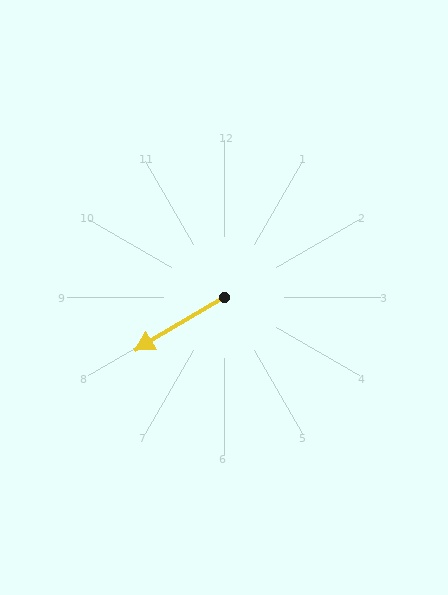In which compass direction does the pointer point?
Southwest.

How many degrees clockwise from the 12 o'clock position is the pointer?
Approximately 239 degrees.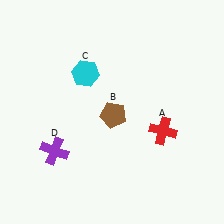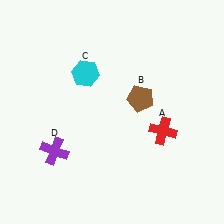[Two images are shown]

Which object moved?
The brown pentagon (B) moved right.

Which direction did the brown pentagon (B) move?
The brown pentagon (B) moved right.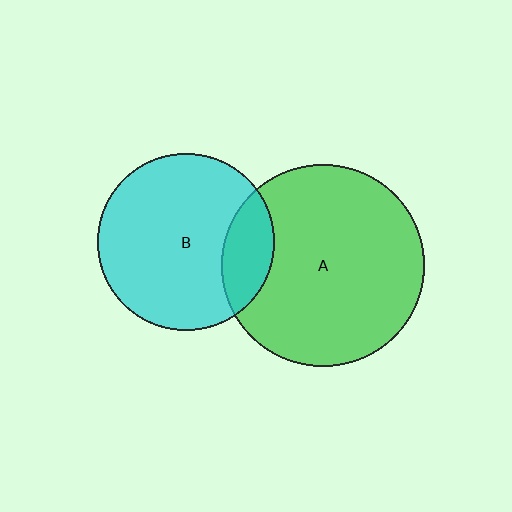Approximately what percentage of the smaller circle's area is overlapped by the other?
Approximately 20%.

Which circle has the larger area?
Circle A (green).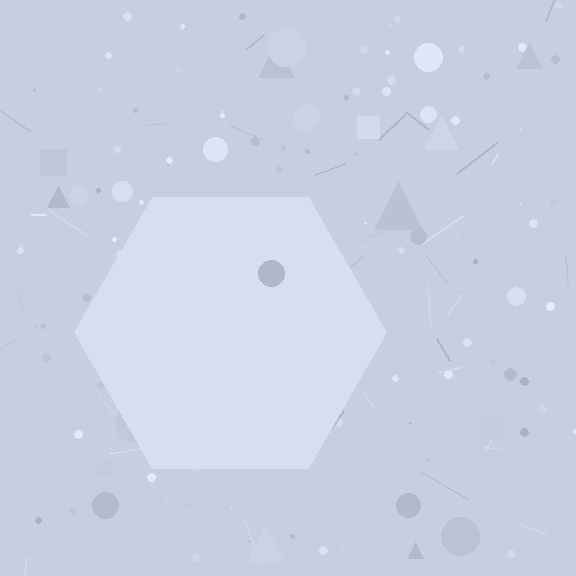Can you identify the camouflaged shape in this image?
The camouflaged shape is a hexagon.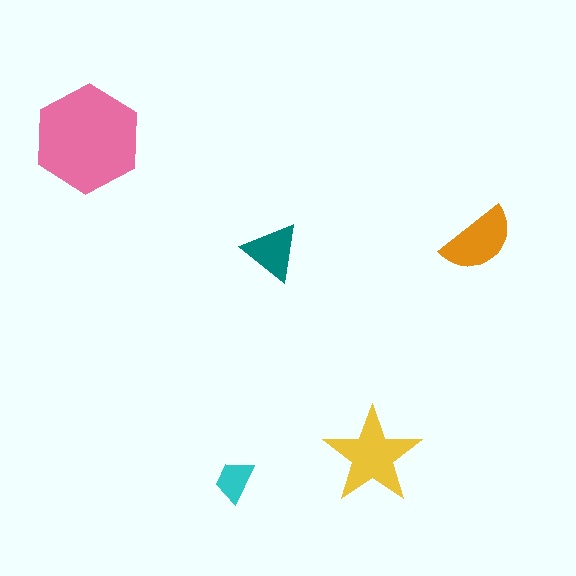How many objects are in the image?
There are 5 objects in the image.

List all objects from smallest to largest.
The cyan trapezoid, the teal triangle, the orange semicircle, the yellow star, the pink hexagon.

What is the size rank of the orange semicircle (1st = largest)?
3rd.